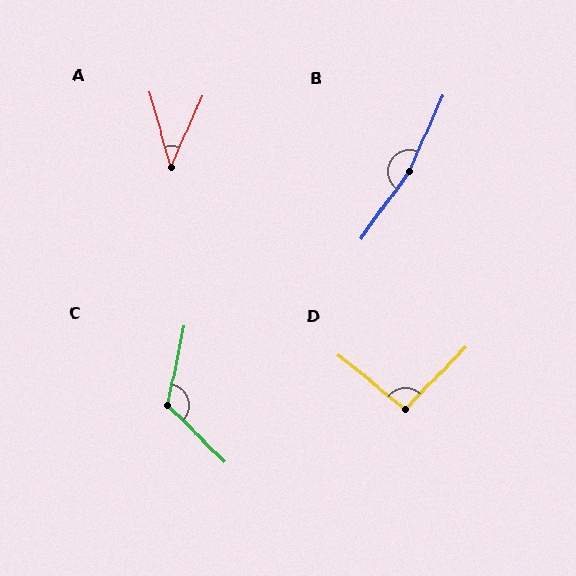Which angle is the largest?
B, at approximately 169 degrees.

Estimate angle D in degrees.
Approximately 96 degrees.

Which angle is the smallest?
A, at approximately 39 degrees.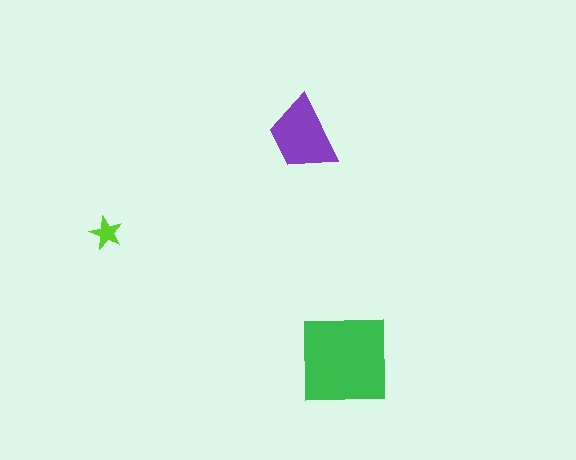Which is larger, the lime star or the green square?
The green square.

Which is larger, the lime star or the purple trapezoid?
The purple trapezoid.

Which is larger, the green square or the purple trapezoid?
The green square.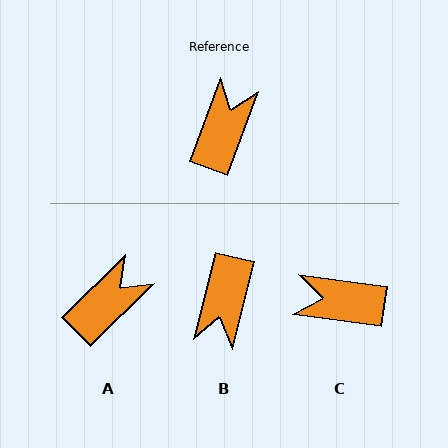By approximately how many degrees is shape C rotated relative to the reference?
Approximately 102 degrees counter-clockwise.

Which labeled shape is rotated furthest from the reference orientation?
B, about 174 degrees away.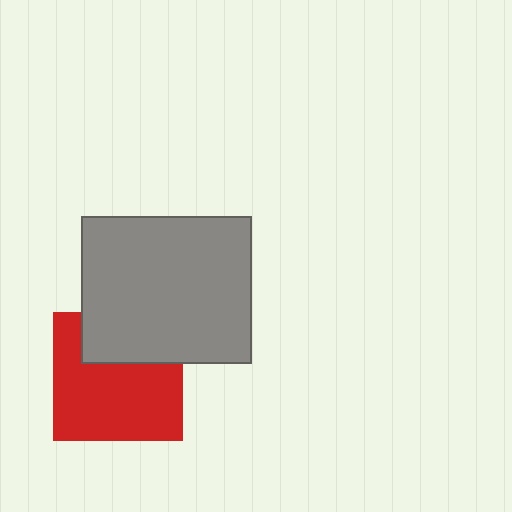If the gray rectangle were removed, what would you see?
You would see the complete red square.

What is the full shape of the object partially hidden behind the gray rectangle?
The partially hidden object is a red square.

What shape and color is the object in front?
The object in front is a gray rectangle.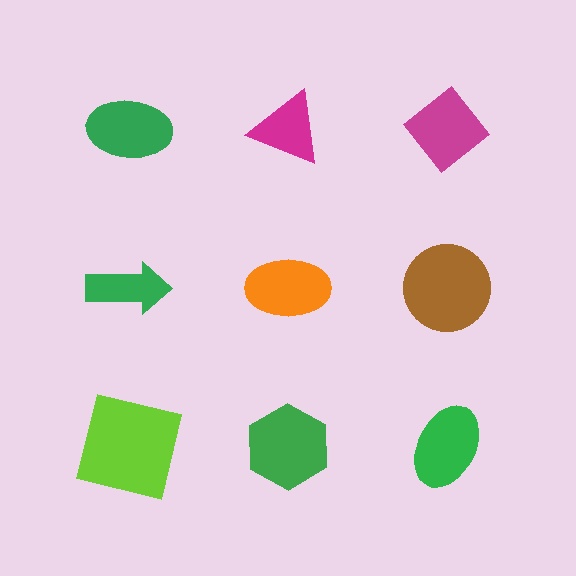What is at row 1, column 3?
A magenta diamond.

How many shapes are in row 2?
3 shapes.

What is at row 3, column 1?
A lime square.